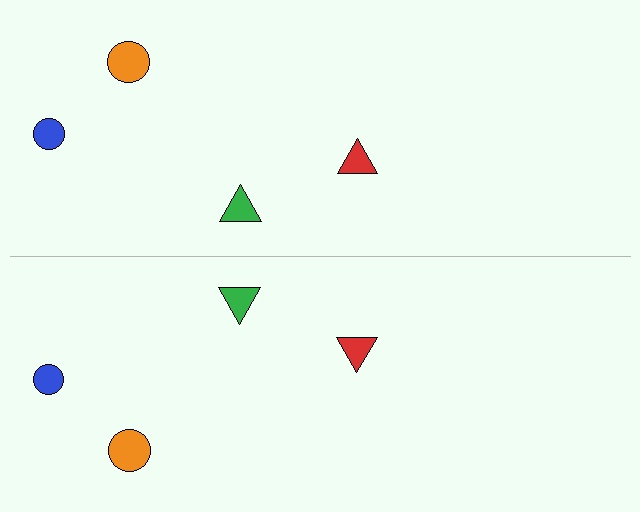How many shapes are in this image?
There are 8 shapes in this image.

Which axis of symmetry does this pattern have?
The pattern has a horizontal axis of symmetry running through the center of the image.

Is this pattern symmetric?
Yes, this pattern has bilateral (reflection) symmetry.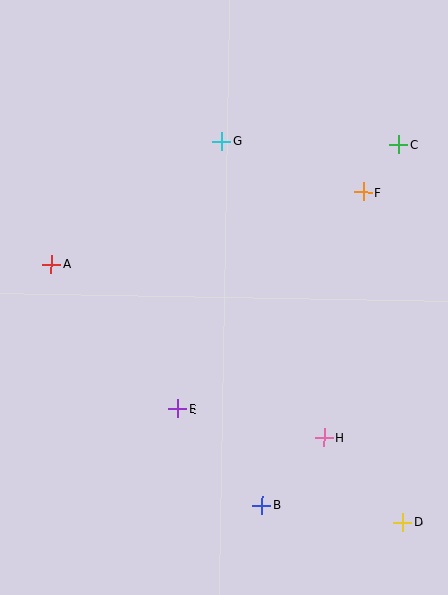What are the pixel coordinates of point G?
Point G is at (221, 141).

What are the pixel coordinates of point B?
Point B is at (262, 505).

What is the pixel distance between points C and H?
The distance between C and H is 302 pixels.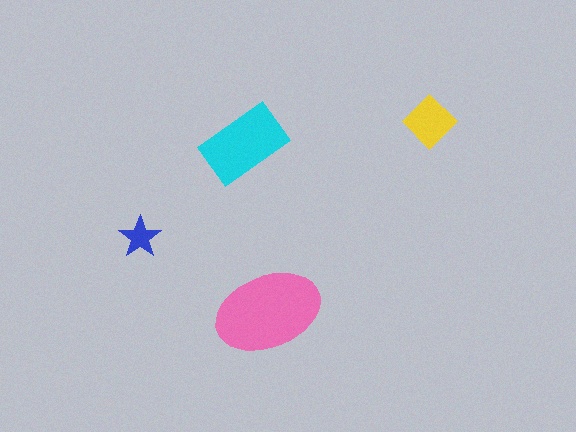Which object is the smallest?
The blue star.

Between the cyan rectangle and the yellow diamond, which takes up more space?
The cyan rectangle.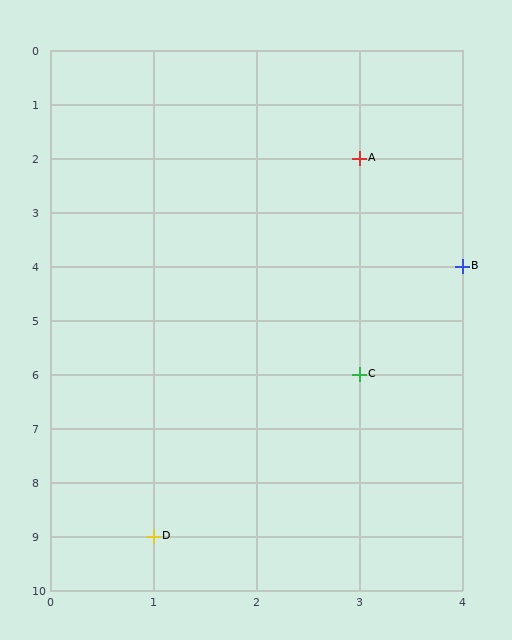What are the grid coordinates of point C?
Point C is at grid coordinates (3, 6).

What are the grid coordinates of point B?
Point B is at grid coordinates (4, 4).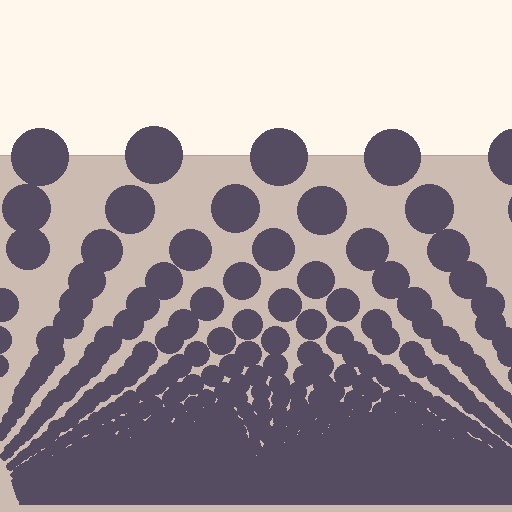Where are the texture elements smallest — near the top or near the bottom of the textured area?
Near the bottom.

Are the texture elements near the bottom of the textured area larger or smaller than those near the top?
Smaller. The gradient is inverted — elements near the bottom are smaller and denser.